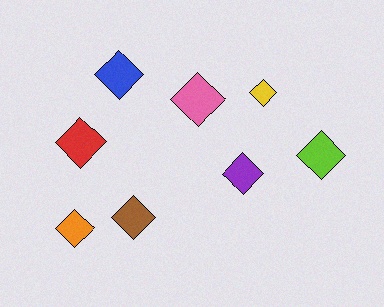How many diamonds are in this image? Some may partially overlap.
There are 8 diamonds.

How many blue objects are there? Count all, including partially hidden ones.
There is 1 blue object.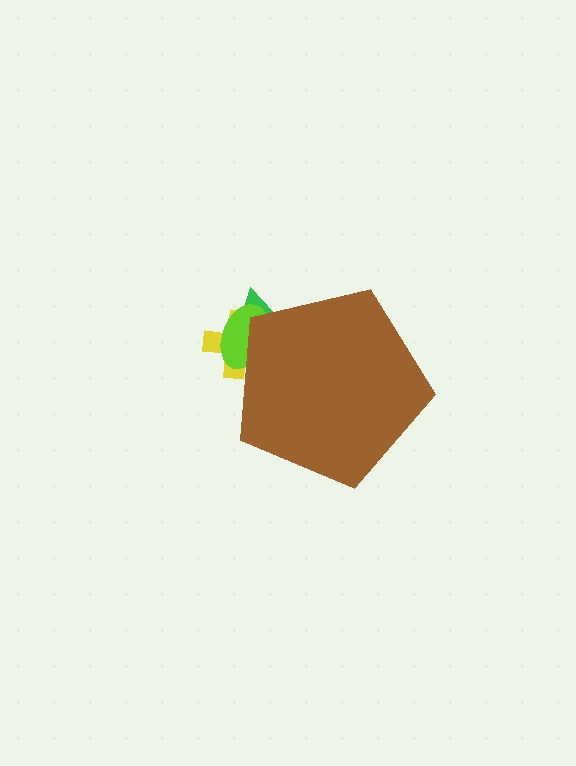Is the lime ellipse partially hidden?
Yes, the lime ellipse is partially hidden behind the brown pentagon.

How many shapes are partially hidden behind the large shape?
3 shapes are partially hidden.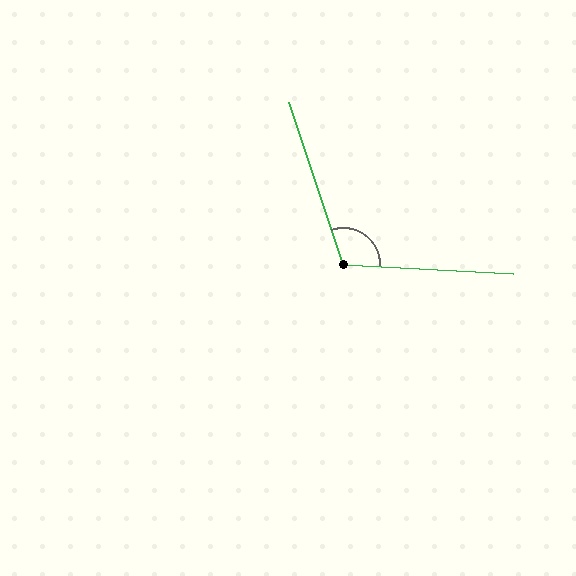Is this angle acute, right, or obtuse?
It is obtuse.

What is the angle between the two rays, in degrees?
Approximately 111 degrees.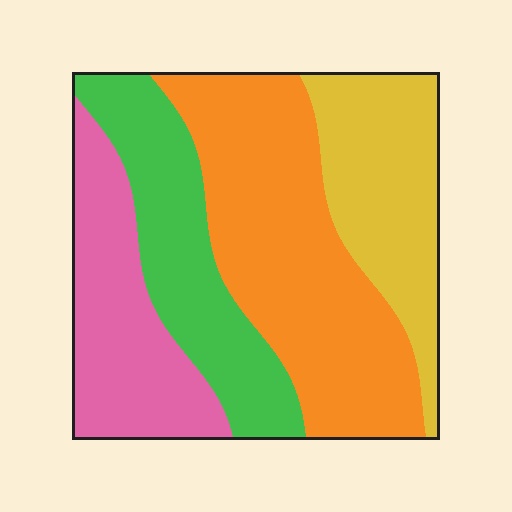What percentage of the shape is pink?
Pink covers roughly 20% of the shape.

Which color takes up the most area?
Orange, at roughly 35%.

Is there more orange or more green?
Orange.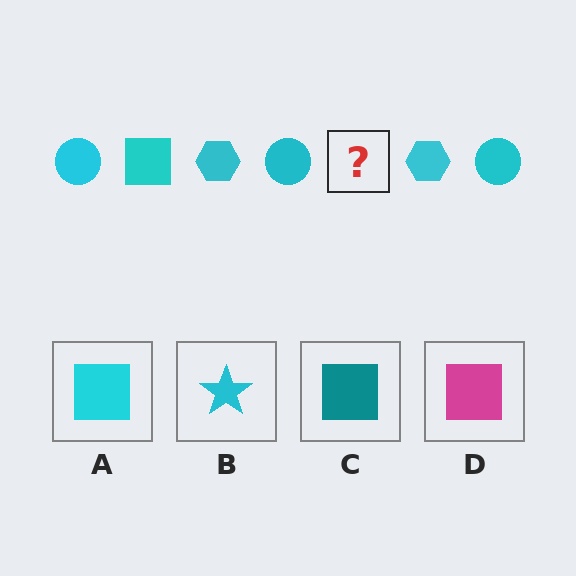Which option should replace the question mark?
Option A.